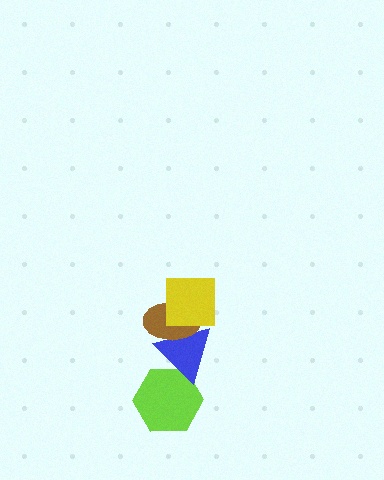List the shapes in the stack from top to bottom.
From top to bottom: the yellow square, the brown ellipse, the blue triangle, the lime hexagon.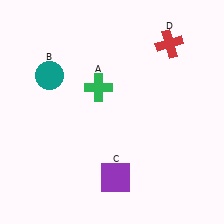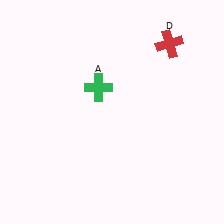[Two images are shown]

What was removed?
The purple square (C), the teal circle (B) were removed in Image 2.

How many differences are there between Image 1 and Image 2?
There are 2 differences between the two images.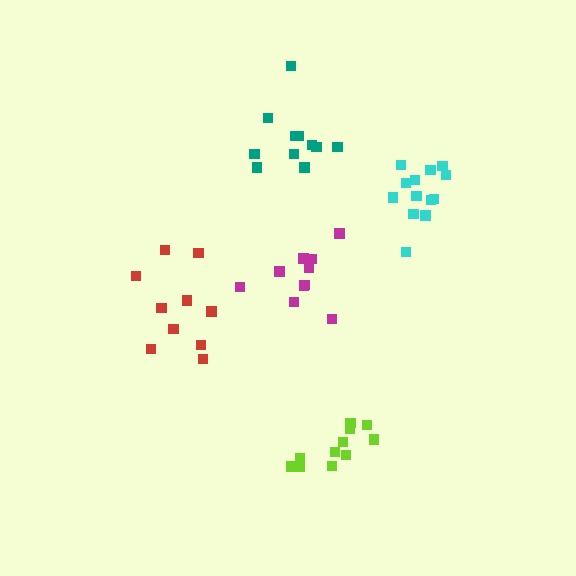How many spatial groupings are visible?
There are 5 spatial groupings.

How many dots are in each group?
Group 1: 10 dots, Group 2: 13 dots, Group 3: 10 dots, Group 4: 11 dots, Group 5: 11 dots (55 total).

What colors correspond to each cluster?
The clusters are colored: magenta, cyan, red, lime, teal.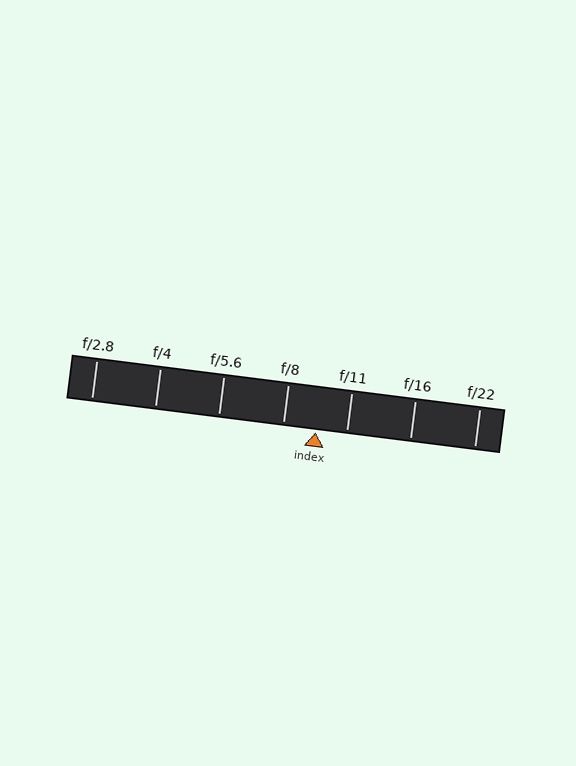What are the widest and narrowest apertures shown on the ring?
The widest aperture shown is f/2.8 and the narrowest is f/22.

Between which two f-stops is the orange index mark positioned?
The index mark is between f/8 and f/11.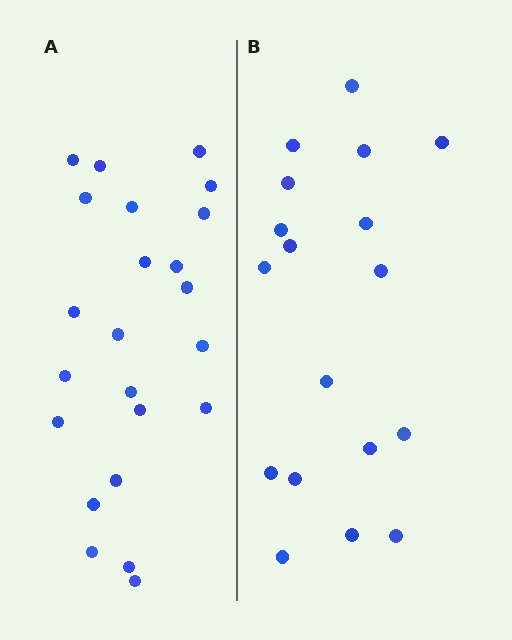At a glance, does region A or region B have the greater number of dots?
Region A (the left region) has more dots.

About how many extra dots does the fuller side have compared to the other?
Region A has about 5 more dots than region B.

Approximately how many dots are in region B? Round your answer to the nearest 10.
About 20 dots. (The exact count is 18, which rounds to 20.)